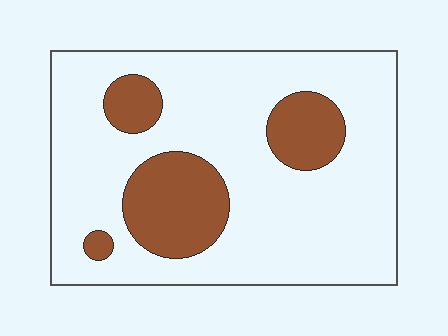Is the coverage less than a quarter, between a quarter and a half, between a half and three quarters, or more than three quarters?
Less than a quarter.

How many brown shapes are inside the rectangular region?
4.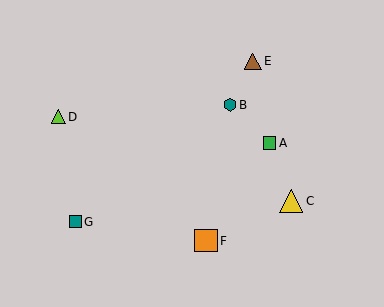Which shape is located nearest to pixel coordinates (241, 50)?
The brown triangle (labeled E) at (253, 61) is nearest to that location.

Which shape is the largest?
The yellow triangle (labeled C) is the largest.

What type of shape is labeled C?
Shape C is a yellow triangle.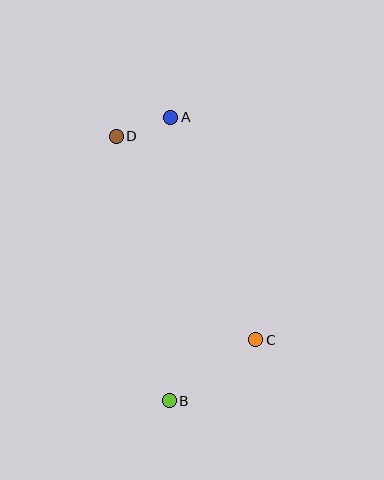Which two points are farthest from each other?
Points A and B are farthest from each other.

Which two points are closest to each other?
Points A and D are closest to each other.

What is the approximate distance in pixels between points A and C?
The distance between A and C is approximately 238 pixels.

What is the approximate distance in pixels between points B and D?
The distance between B and D is approximately 269 pixels.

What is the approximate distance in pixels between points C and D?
The distance between C and D is approximately 246 pixels.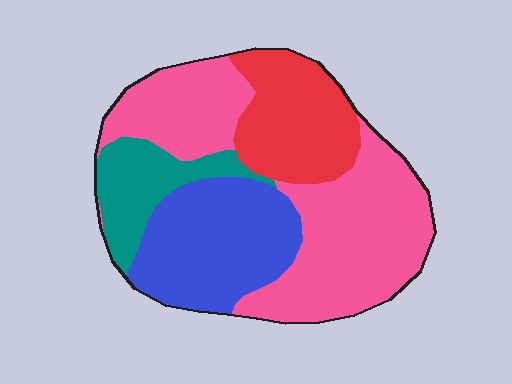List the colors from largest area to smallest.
From largest to smallest: pink, blue, red, teal.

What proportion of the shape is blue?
Blue takes up less than a quarter of the shape.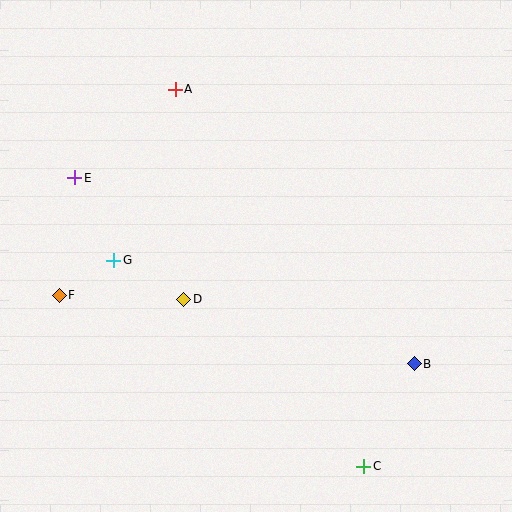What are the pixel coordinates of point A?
Point A is at (175, 89).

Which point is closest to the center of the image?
Point D at (184, 300) is closest to the center.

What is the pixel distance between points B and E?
The distance between B and E is 387 pixels.